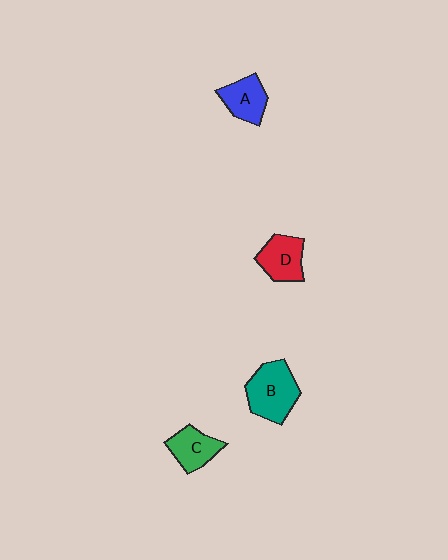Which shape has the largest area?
Shape B (teal).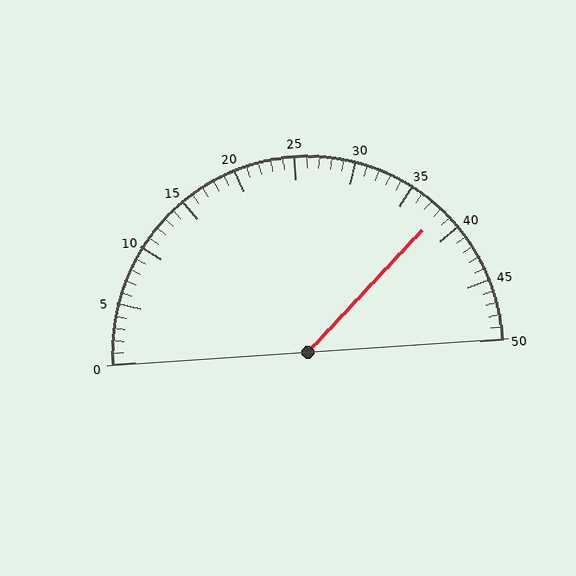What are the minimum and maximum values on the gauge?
The gauge ranges from 0 to 50.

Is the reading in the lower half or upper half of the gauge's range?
The reading is in the upper half of the range (0 to 50).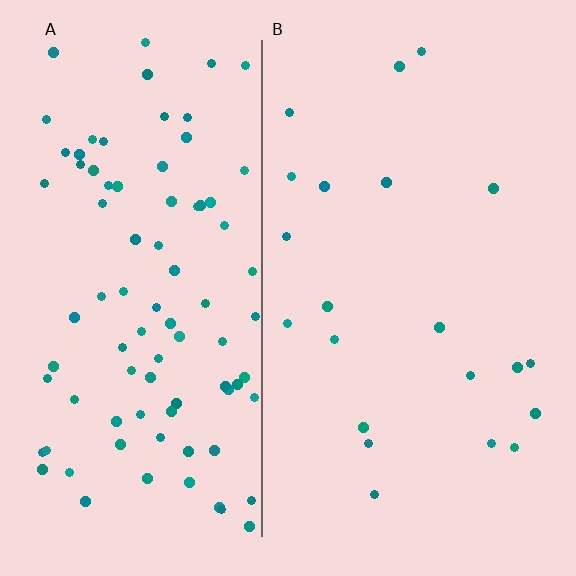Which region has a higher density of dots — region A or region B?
A (the left).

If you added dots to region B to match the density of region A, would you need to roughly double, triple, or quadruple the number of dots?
Approximately quadruple.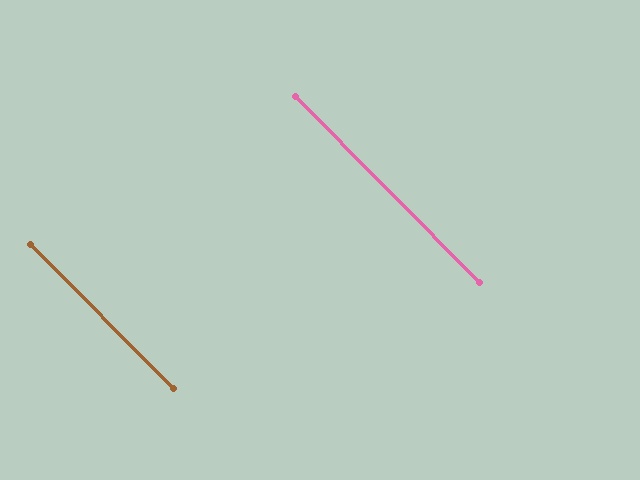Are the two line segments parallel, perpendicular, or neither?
Parallel — their directions differ by only 0.2°.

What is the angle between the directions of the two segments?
Approximately 0 degrees.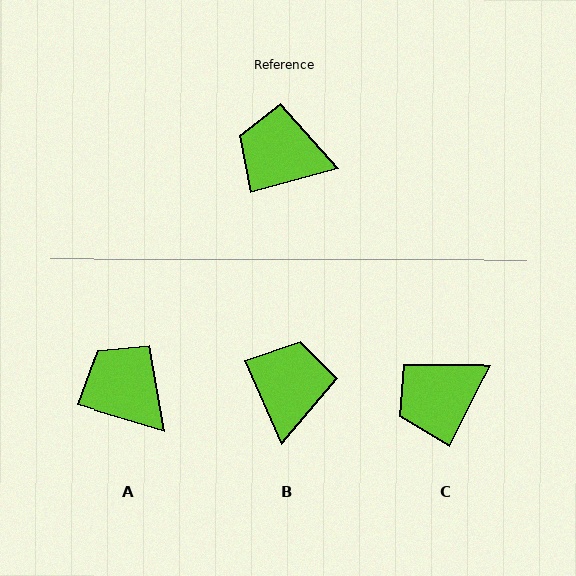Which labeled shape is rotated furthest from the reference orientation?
B, about 82 degrees away.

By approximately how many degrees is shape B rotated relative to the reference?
Approximately 82 degrees clockwise.